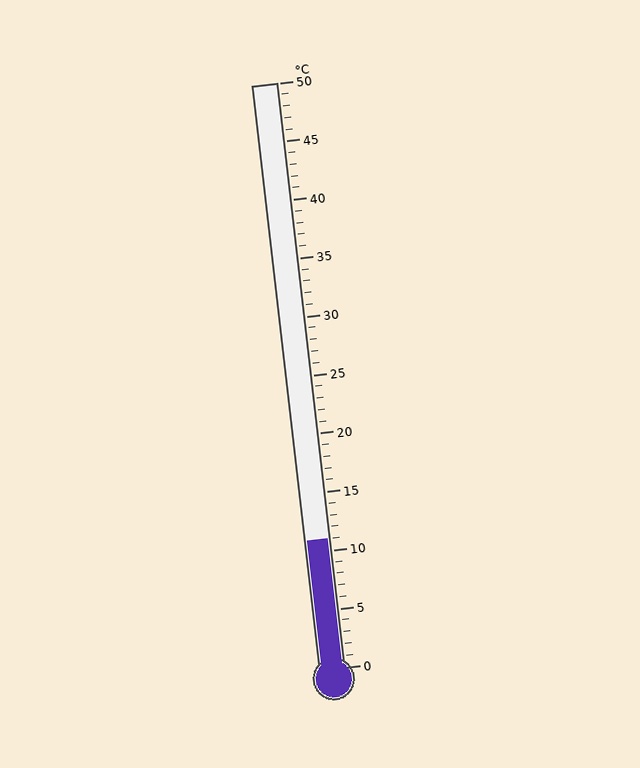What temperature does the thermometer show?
The thermometer shows approximately 11°C.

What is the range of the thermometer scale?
The thermometer scale ranges from 0°C to 50°C.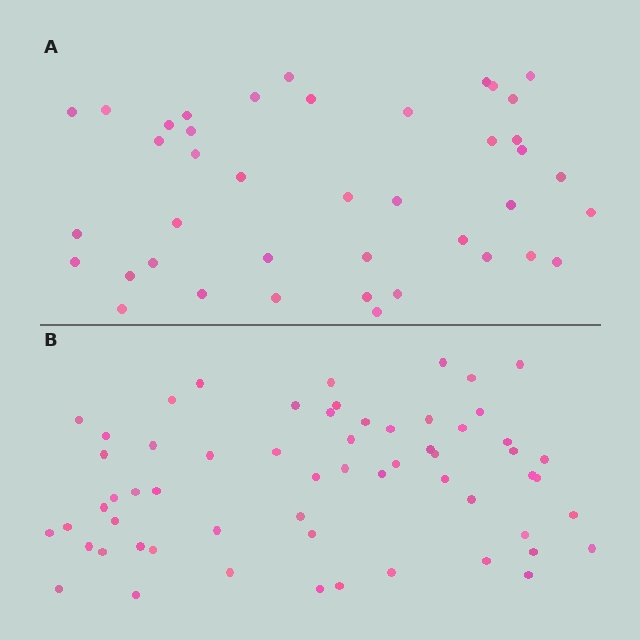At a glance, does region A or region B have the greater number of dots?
Region B (the bottom region) has more dots.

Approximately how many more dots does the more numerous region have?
Region B has approximately 20 more dots than region A.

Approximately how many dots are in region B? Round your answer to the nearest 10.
About 60 dots.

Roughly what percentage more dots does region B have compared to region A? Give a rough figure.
About 45% more.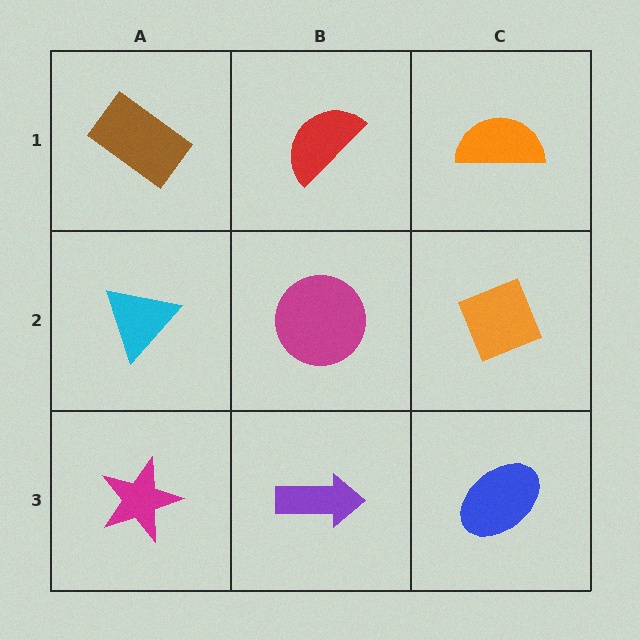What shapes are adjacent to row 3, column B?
A magenta circle (row 2, column B), a magenta star (row 3, column A), a blue ellipse (row 3, column C).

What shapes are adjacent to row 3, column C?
An orange diamond (row 2, column C), a purple arrow (row 3, column B).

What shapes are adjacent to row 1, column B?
A magenta circle (row 2, column B), a brown rectangle (row 1, column A), an orange semicircle (row 1, column C).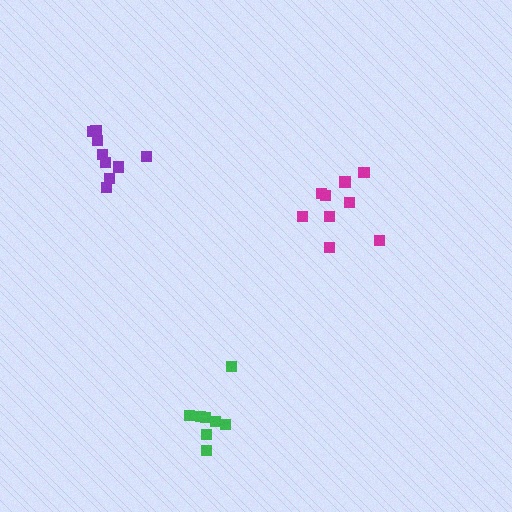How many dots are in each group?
Group 1: 9 dots, Group 2: 9 dots, Group 3: 8 dots (26 total).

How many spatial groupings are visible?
There are 3 spatial groupings.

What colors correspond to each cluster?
The clusters are colored: magenta, purple, green.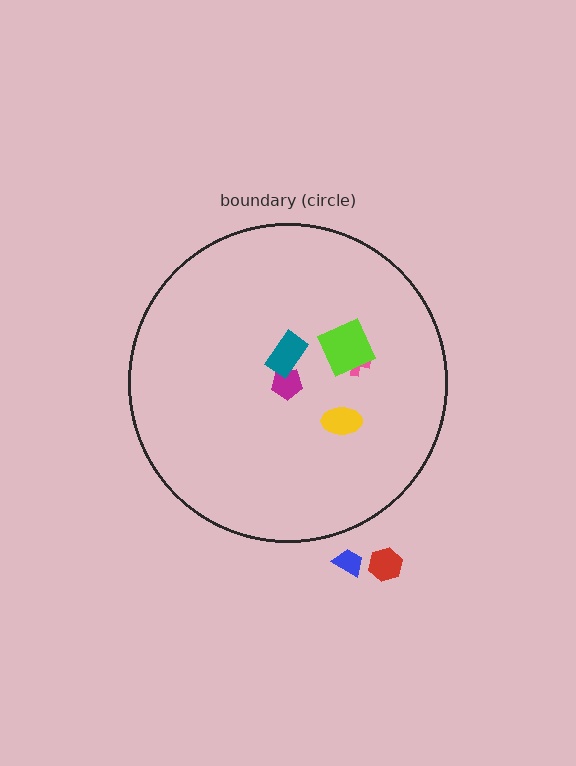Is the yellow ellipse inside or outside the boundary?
Inside.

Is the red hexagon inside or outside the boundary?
Outside.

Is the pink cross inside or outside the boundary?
Inside.